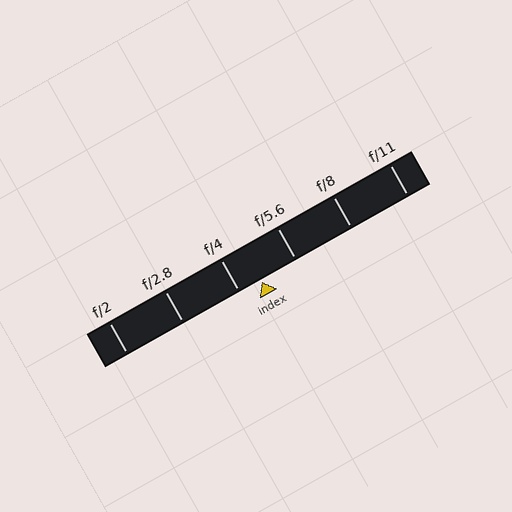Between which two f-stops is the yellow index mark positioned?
The index mark is between f/4 and f/5.6.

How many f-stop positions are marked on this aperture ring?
There are 6 f-stop positions marked.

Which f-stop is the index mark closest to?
The index mark is closest to f/4.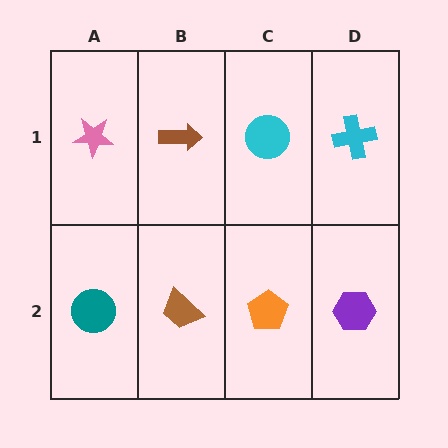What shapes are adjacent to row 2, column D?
A cyan cross (row 1, column D), an orange pentagon (row 2, column C).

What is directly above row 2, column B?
A brown arrow.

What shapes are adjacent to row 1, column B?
A brown trapezoid (row 2, column B), a pink star (row 1, column A), a cyan circle (row 1, column C).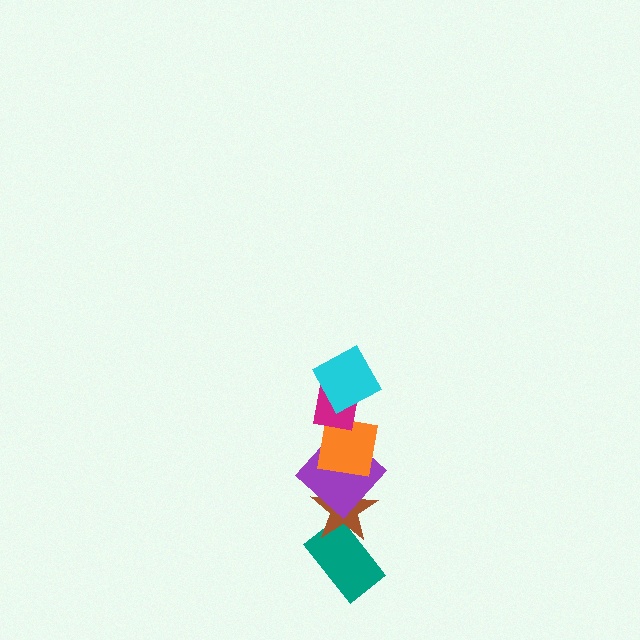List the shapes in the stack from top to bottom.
From top to bottom: the cyan square, the magenta square, the orange square, the purple diamond, the brown star, the teal rectangle.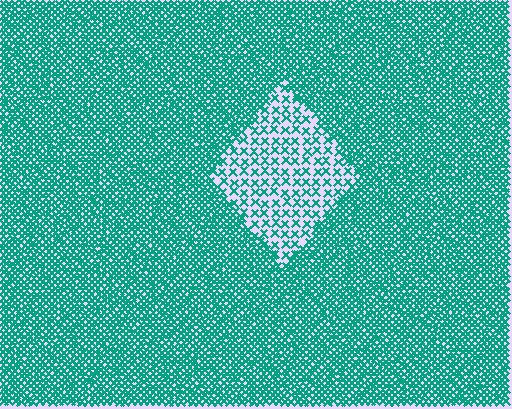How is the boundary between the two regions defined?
The boundary is defined by a change in element density (approximately 2.9x ratio). All elements are the same color, size, and shape.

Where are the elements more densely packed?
The elements are more densely packed outside the diamond boundary.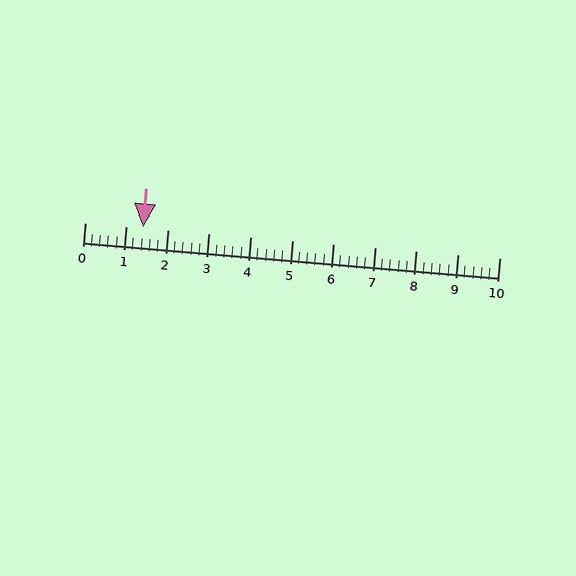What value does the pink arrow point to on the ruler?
The pink arrow points to approximately 1.4.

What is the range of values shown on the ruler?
The ruler shows values from 0 to 10.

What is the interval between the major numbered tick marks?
The major tick marks are spaced 1 units apart.